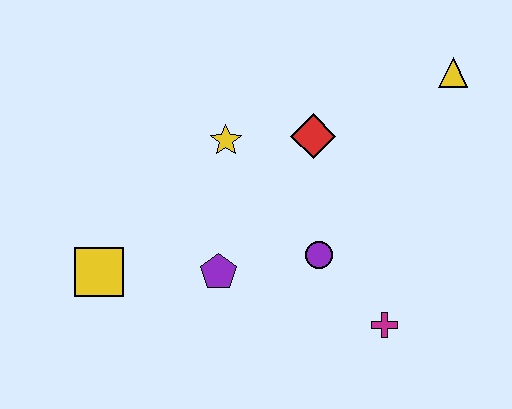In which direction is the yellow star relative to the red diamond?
The yellow star is to the left of the red diamond.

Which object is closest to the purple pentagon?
The purple circle is closest to the purple pentagon.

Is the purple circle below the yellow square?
No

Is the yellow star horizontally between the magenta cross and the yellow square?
Yes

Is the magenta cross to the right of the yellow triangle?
No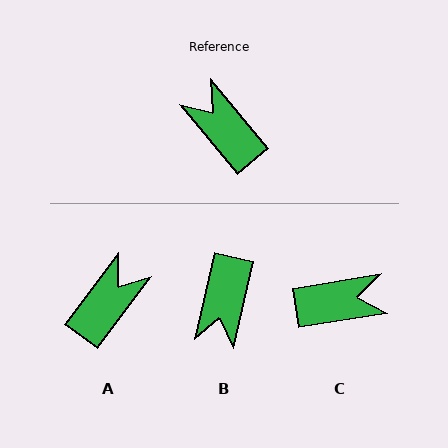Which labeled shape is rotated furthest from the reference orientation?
B, about 128 degrees away.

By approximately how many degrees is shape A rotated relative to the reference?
Approximately 76 degrees clockwise.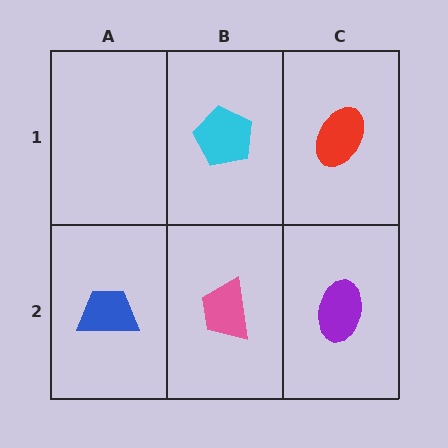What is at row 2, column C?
A purple ellipse.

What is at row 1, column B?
A cyan pentagon.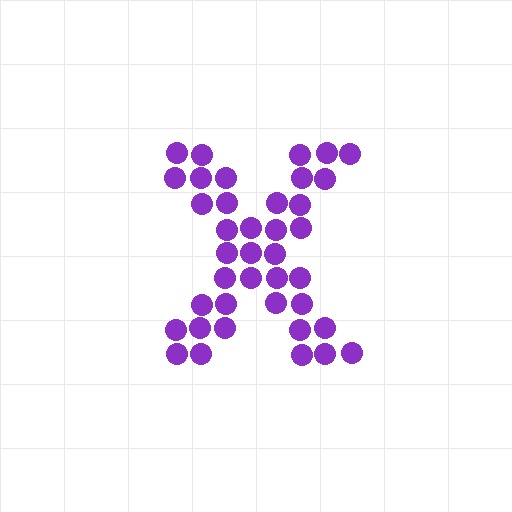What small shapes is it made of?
It is made of small circles.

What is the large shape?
The large shape is the letter X.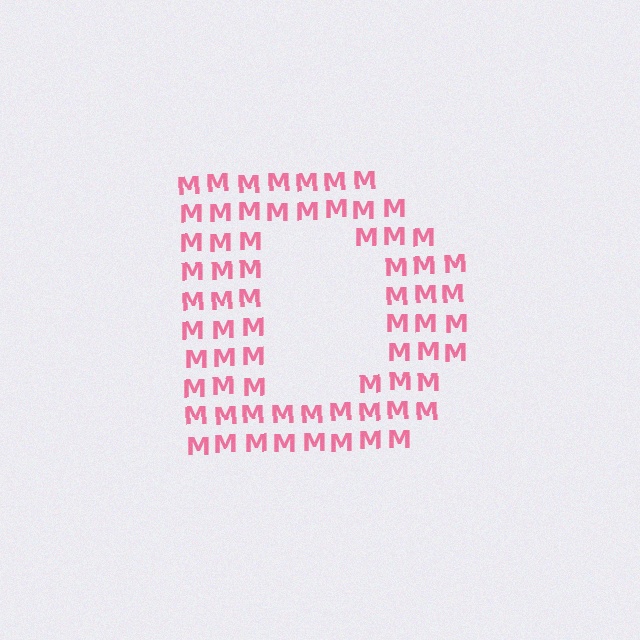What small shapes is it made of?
It is made of small letter M's.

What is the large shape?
The large shape is the letter D.